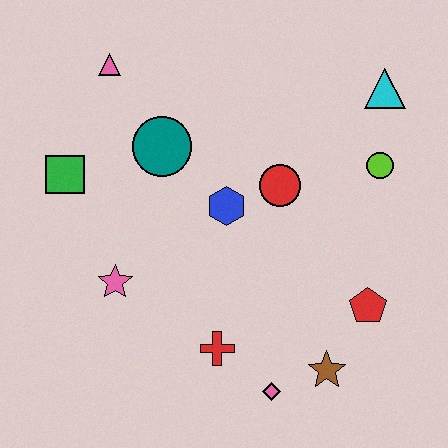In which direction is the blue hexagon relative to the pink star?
The blue hexagon is to the right of the pink star.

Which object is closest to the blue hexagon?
The red circle is closest to the blue hexagon.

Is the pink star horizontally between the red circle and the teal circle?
No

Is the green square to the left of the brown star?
Yes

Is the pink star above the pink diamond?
Yes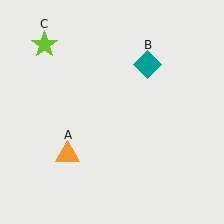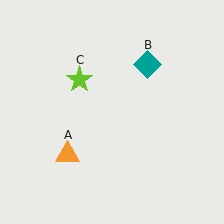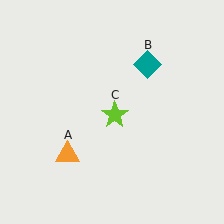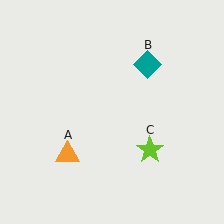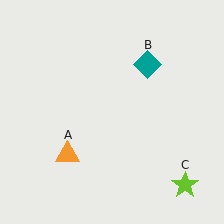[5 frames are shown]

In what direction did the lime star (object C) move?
The lime star (object C) moved down and to the right.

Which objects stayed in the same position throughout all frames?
Orange triangle (object A) and teal diamond (object B) remained stationary.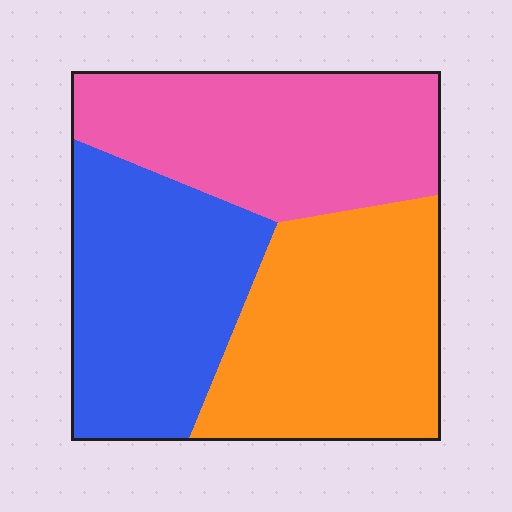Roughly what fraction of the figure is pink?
Pink takes up about one third (1/3) of the figure.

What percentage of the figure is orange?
Orange covers about 35% of the figure.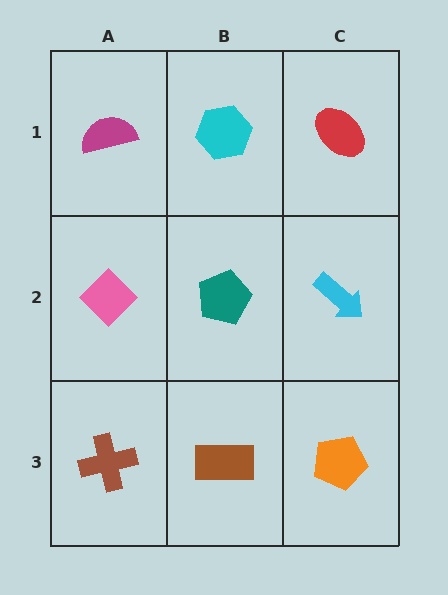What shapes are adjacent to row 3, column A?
A pink diamond (row 2, column A), a brown rectangle (row 3, column B).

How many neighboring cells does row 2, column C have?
3.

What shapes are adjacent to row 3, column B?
A teal pentagon (row 2, column B), a brown cross (row 3, column A), an orange pentagon (row 3, column C).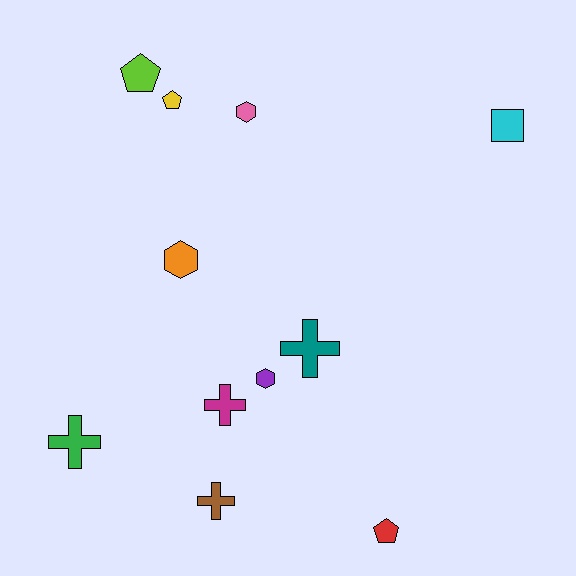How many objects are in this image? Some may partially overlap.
There are 11 objects.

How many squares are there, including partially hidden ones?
There is 1 square.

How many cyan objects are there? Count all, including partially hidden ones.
There is 1 cyan object.